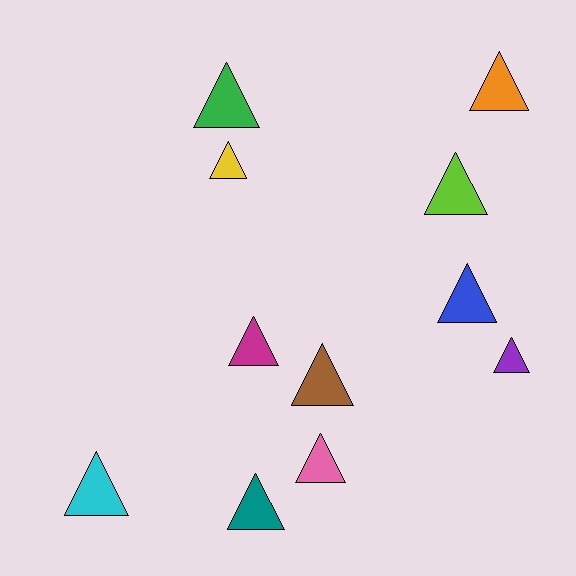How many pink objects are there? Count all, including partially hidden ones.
There is 1 pink object.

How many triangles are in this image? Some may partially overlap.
There are 11 triangles.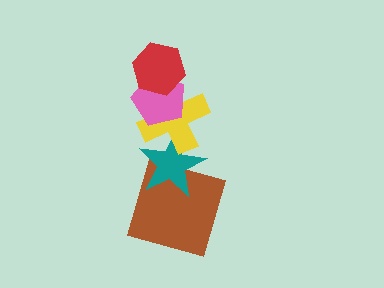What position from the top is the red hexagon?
The red hexagon is 1st from the top.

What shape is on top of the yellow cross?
The pink pentagon is on top of the yellow cross.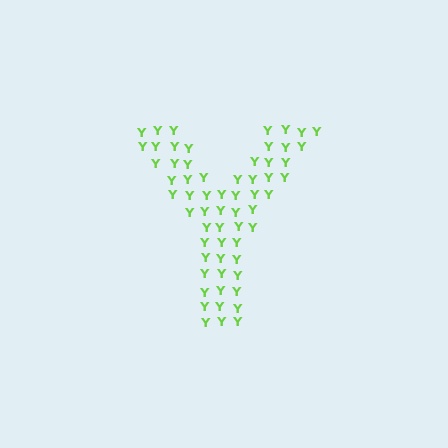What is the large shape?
The large shape is the letter Y.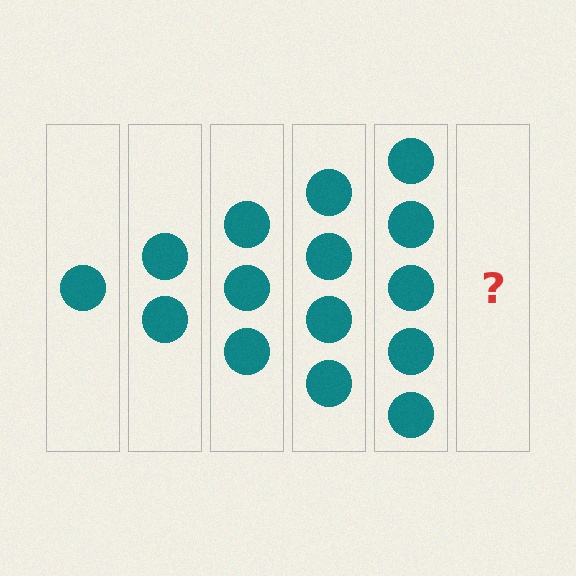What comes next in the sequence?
The next element should be 6 circles.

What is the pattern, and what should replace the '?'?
The pattern is that each step adds one more circle. The '?' should be 6 circles.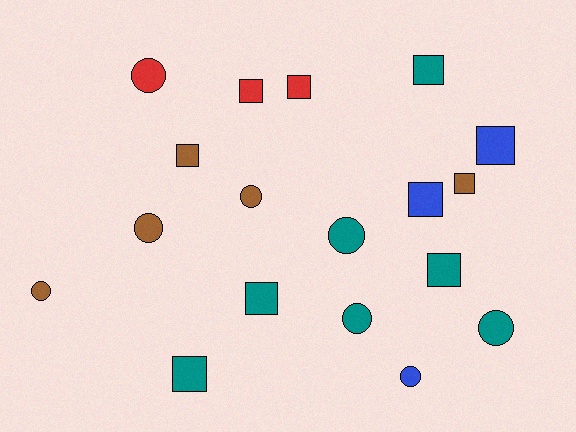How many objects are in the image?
There are 18 objects.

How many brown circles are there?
There are 3 brown circles.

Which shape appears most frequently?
Square, with 10 objects.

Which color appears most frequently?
Teal, with 7 objects.